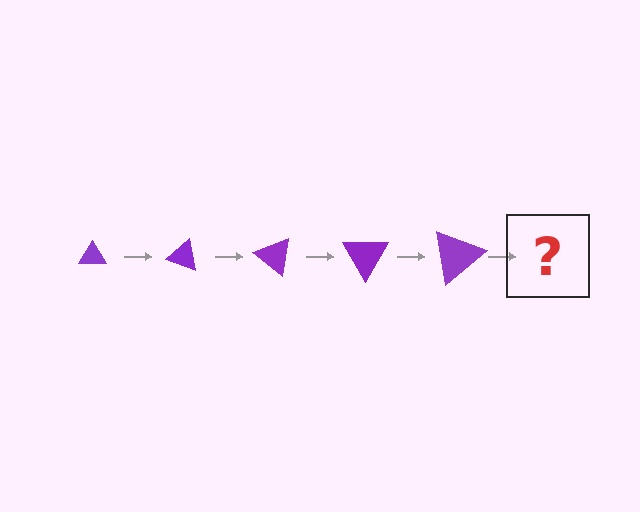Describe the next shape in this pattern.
It should be a triangle, larger than the previous one and rotated 100 degrees from the start.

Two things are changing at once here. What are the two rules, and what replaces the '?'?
The two rules are that the triangle grows larger each step and it rotates 20 degrees each step. The '?' should be a triangle, larger than the previous one and rotated 100 degrees from the start.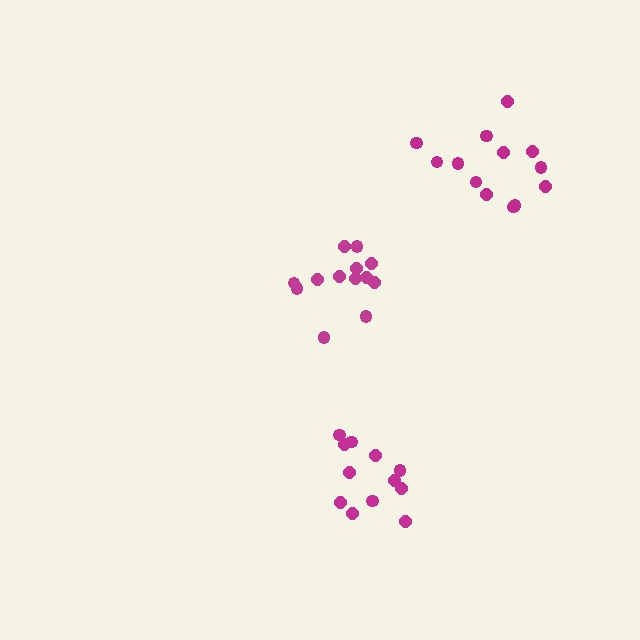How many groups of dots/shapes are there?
There are 3 groups.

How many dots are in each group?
Group 1: 13 dots, Group 2: 13 dots, Group 3: 12 dots (38 total).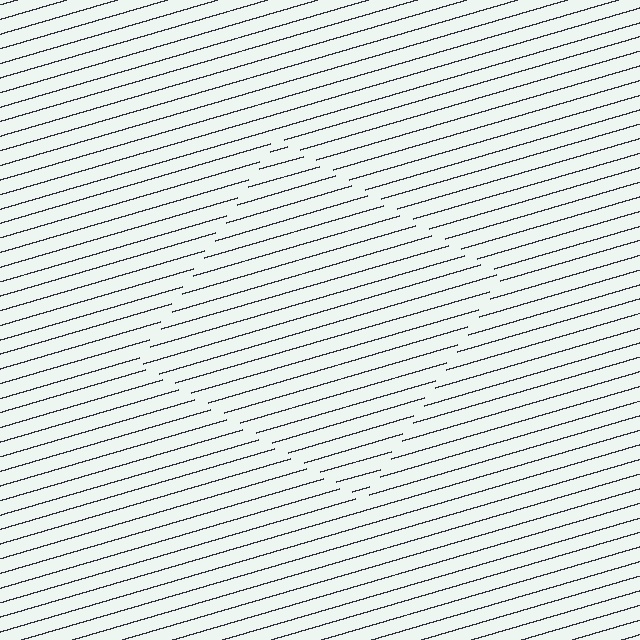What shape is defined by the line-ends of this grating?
An illusory square. The interior of the shape contains the same grating, shifted by half a period — the contour is defined by the phase discontinuity where line-ends from the inner and outer gratings abut.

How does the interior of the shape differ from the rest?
The interior of the shape contains the same grating, shifted by half a period — the contour is defined by the phase discontinuity where line-ends from the inner and outer gratings abut.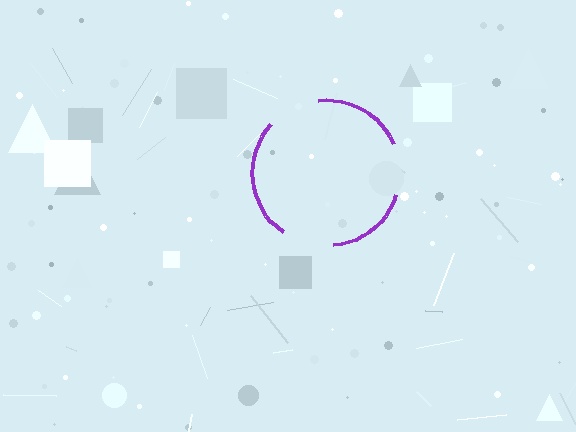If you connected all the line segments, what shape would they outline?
They would outline a circle.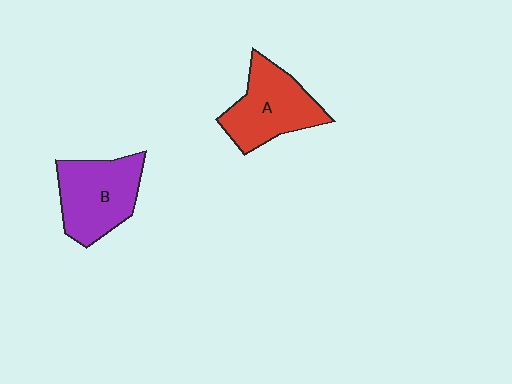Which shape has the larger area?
Shape B (purple).